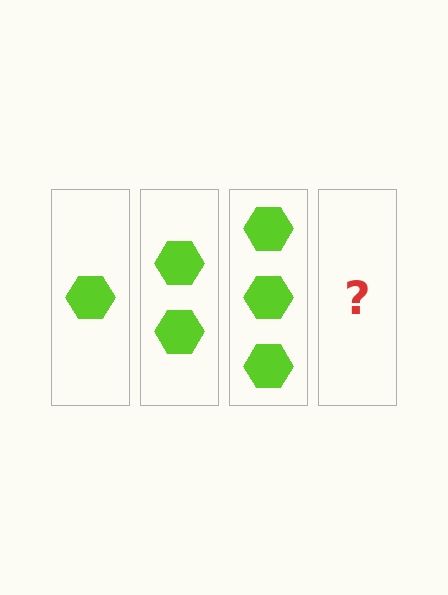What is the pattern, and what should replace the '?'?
The pattern is that each step adds one more hexagon. The '?' should be 4 hexagons.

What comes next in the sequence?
The next element should be 4 hexagons.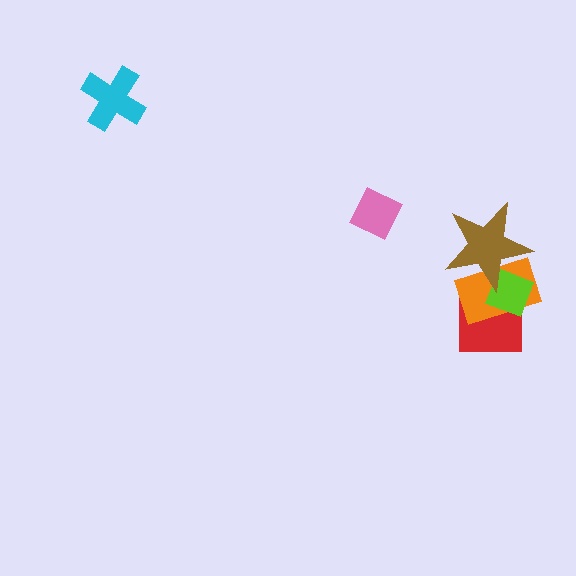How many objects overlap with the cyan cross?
0 objects overlap with the cyan cross.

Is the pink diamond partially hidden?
No, no other shape covers it.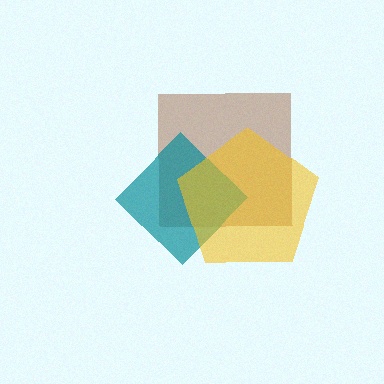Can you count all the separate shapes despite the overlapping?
Yes, there are 3 separate shapes.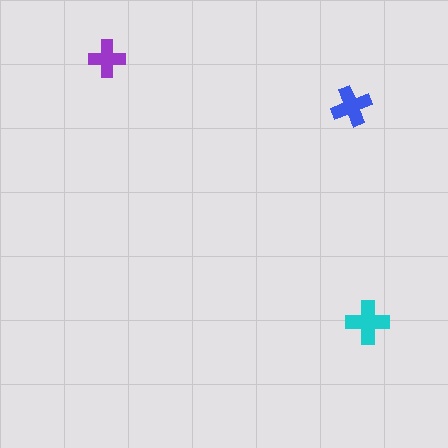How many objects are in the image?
There are 3 objects in the image.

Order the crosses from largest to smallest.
the cyan one, the blue one, the purple one.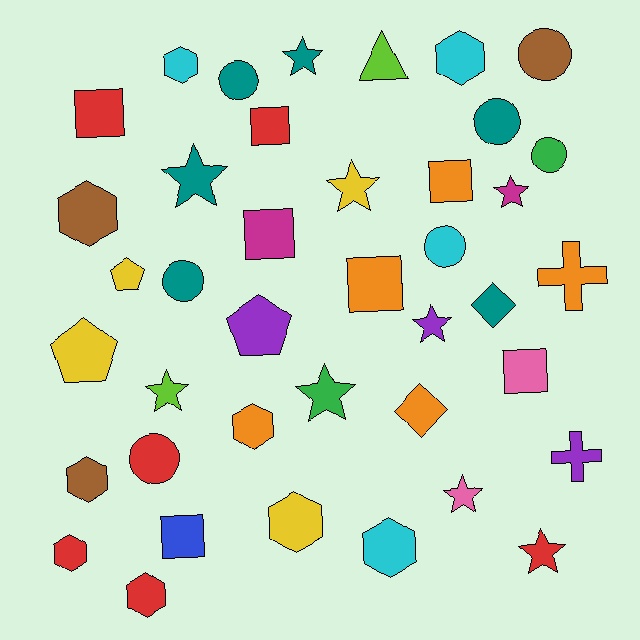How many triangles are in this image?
There is 1 triangle.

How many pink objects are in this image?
There are 2 pink objects.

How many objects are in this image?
There are 40 objects.